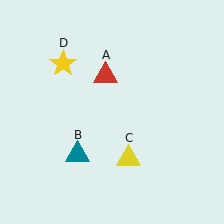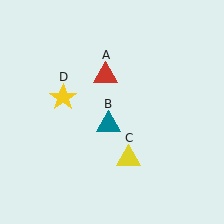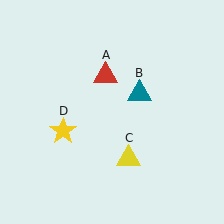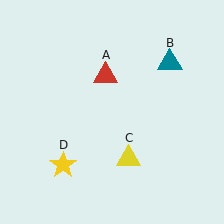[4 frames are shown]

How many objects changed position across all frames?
2 objects changed position: teal triangle (object B), yellow star (object D).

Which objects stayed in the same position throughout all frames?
Red triangle (object A) and yellow triangle (object C) remained stationary.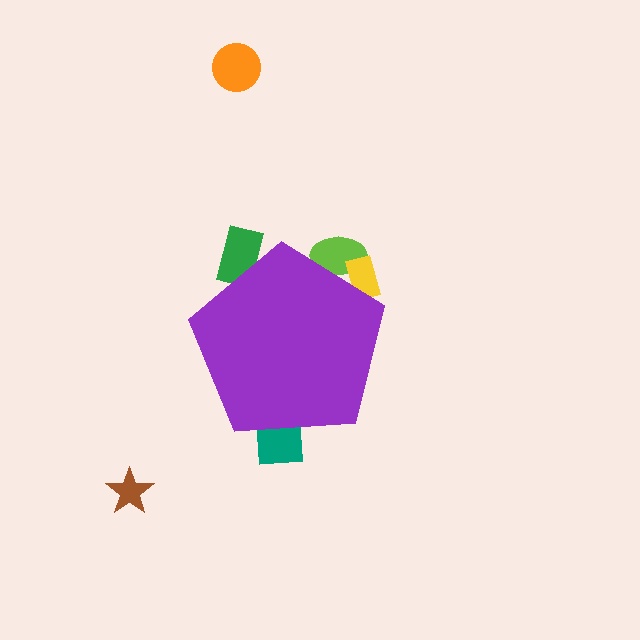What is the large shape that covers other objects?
A purple pentagon.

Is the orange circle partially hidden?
No, the orange circle is fully visible.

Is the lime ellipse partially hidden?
Yes, the lime ellipse is partially hidden behind the purple pentagon.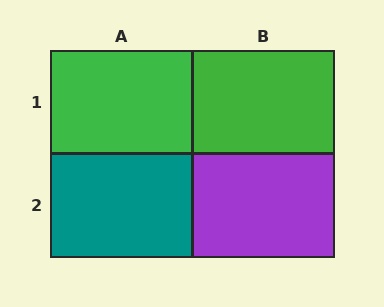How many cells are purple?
1 cell is purple.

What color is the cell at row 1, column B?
Green.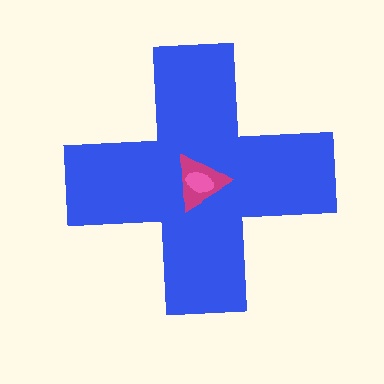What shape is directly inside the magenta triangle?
The pink ellipse.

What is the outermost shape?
The blue cross.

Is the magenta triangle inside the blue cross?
Yes.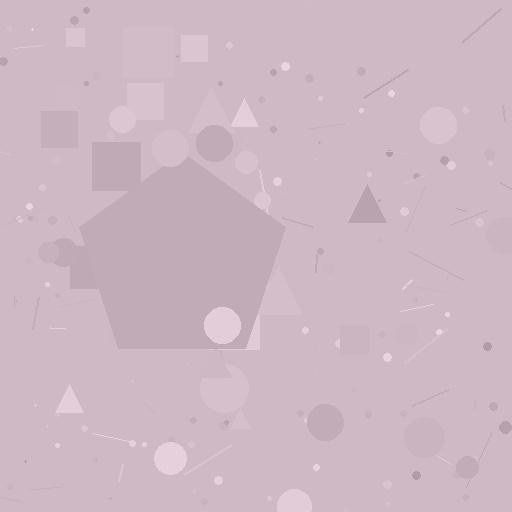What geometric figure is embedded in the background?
A pentagon is embedded in the background.